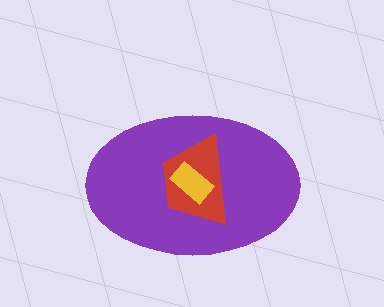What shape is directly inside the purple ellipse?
The red trapezoid.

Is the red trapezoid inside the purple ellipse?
Yes.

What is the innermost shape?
The yellow rectangle.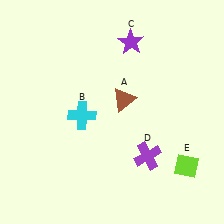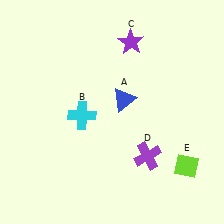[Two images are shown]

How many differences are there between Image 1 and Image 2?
There is 1 difference between the two images.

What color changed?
The triangle (A) changed from brown in Image 1 to blue in Image 2.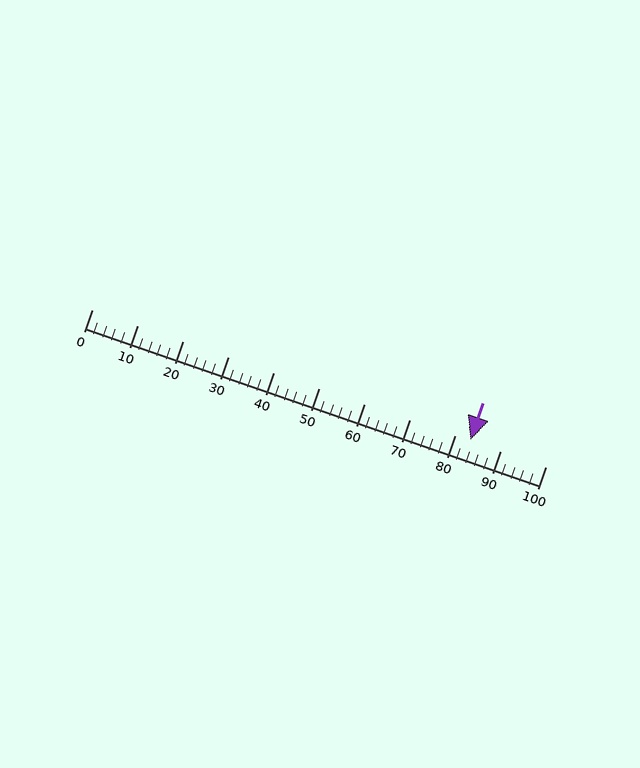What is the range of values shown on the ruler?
The ruler shows values from 0 to 100.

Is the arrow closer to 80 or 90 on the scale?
The arrow is closer to 80.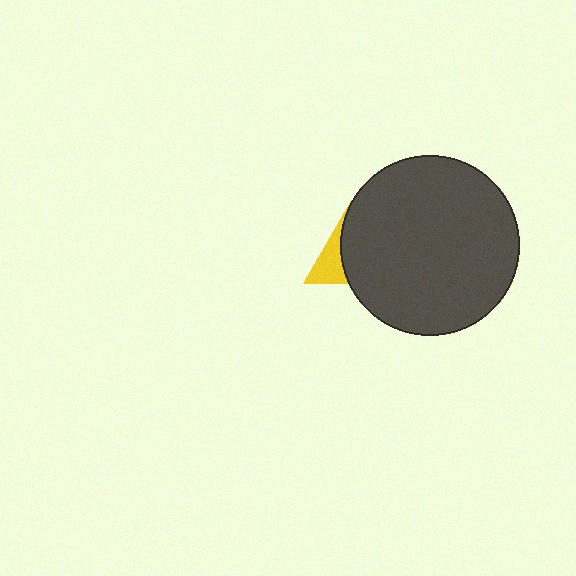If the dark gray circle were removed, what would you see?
You would see the complete yellow triangle.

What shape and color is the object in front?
The object in front is a dark gray circle.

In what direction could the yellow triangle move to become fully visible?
The yellow triangle could move left. That would shift it out from behind the dark gray circle entirely.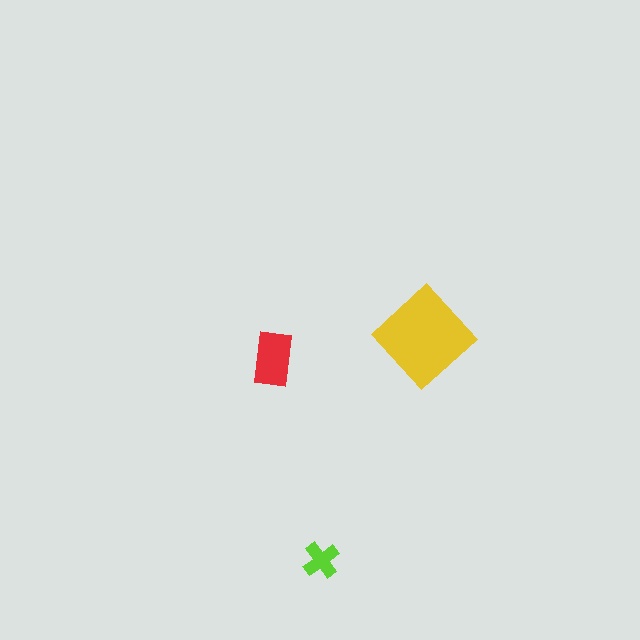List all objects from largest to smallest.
The yellow diamond, the red rectangle, the lime cross.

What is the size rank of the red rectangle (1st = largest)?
2nd.